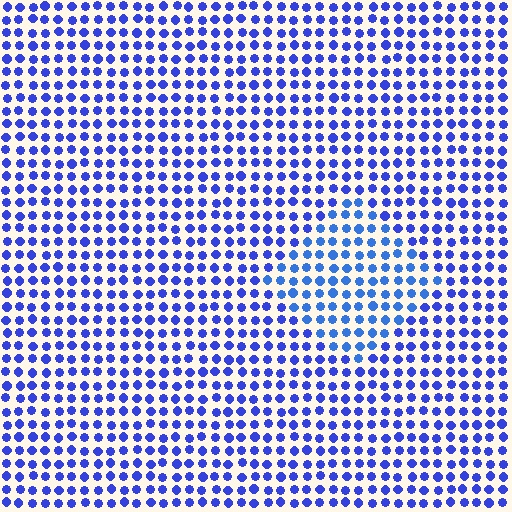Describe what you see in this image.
The image is filled with small blue elements in a uniform arrangement. A diamond-shaped region is visible where the elements are tinted to a slightly different hue, forming a subtle color boundary.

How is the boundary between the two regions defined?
The boundary is defined purely by a slight shift in hue (about 19 degrees). Spacing, size, and orientation are identical on both sides.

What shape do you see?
I see a diamond.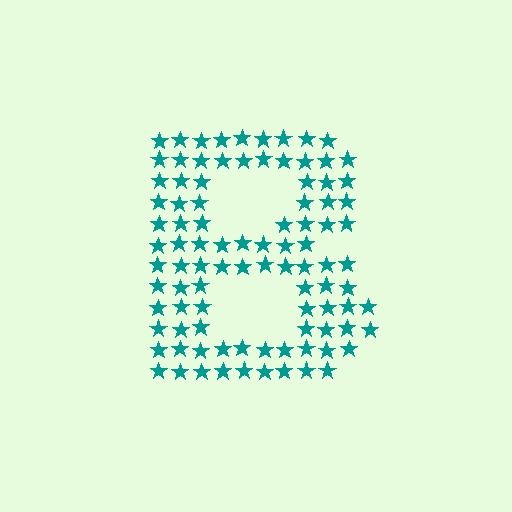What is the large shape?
The large shape is the letter B.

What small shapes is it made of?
It is made of small stars.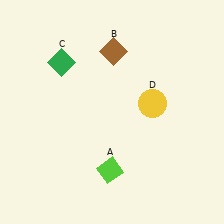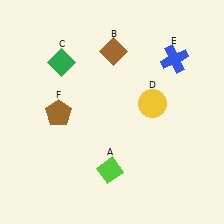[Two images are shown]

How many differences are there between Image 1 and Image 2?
There are 2 differences between the two images.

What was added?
A blue cross (E), a brown pentagon (F) were added in Image 2.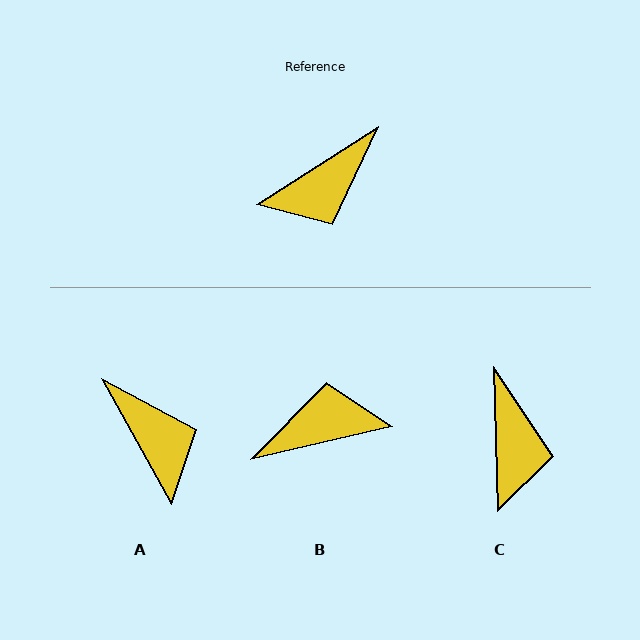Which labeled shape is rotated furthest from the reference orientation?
B, about 161 degrees away.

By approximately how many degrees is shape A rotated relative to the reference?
Approximately 87 degrees counter-clockwise.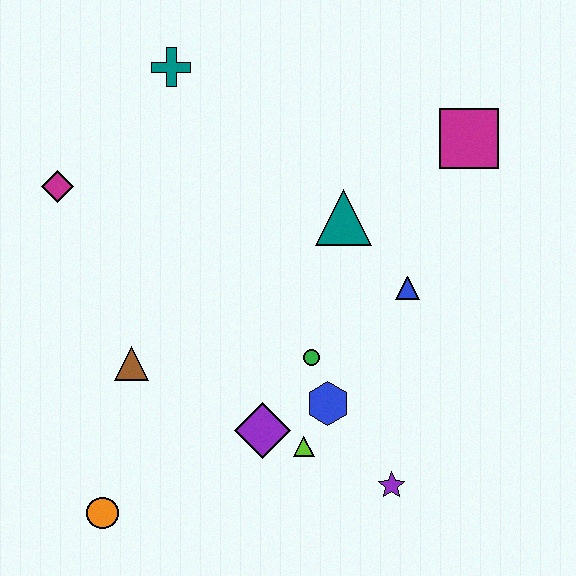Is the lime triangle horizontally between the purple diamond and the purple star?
Yes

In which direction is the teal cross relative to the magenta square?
The teal cross is to the left of the magenta square.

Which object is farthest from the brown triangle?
The magenta square is farthest from the brown triangle.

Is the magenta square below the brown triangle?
No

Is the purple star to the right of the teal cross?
Yes